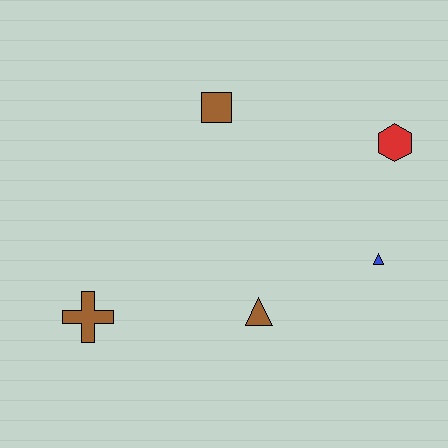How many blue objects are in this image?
There is 1 blue object.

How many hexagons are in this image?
There is 1 hexagon.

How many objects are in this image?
There are 5 objects.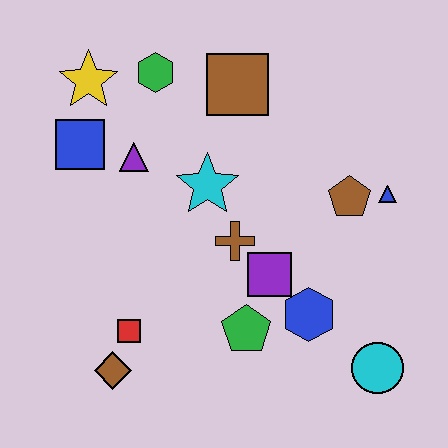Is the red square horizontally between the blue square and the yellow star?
No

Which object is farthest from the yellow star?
The cyan circle is farthest from the yellow star.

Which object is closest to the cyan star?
The brown cross is closest to the cyan star.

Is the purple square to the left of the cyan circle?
Yes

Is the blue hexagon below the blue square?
Yes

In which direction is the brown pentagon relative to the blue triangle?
The brown pentagon is to the left of the blue triangle.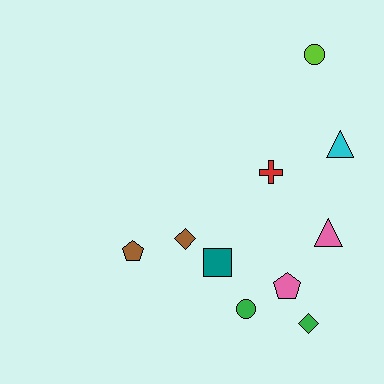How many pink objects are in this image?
There are 2 pink objects.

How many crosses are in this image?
There is 1 cross.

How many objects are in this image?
There are 10 objects.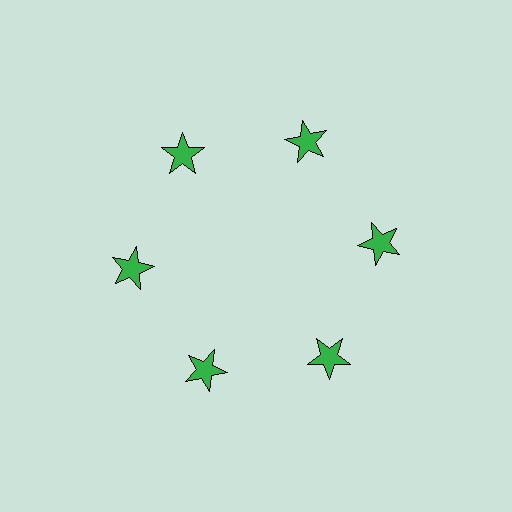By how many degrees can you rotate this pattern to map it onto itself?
The pattern maps onto itself every 60 degrees of rotation.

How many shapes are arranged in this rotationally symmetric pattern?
There are 6 shapes, arranged in 6 groups of 1.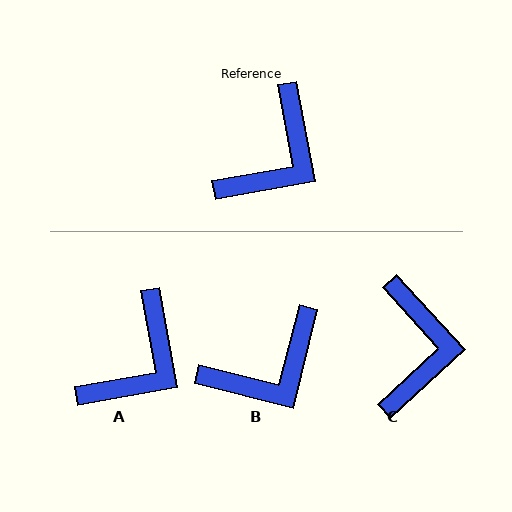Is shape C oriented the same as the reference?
No, it is off by about 32 degrees.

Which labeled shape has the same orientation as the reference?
A.